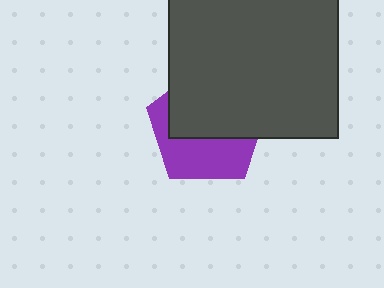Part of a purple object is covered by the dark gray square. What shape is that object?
It is a pentagon.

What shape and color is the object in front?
The object in front is a dark gray square.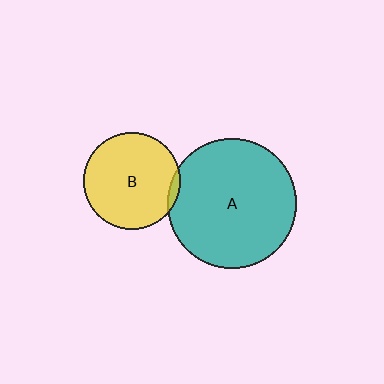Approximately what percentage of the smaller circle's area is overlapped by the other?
Approximately 5%.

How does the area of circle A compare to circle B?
Approximately 1.8 times.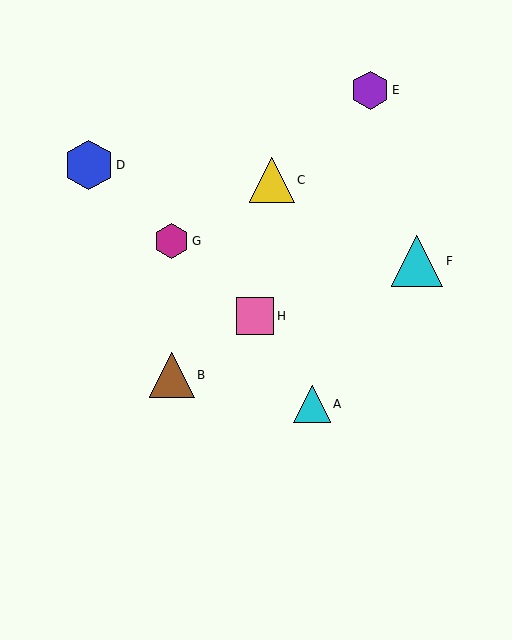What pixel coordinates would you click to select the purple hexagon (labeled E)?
Click at (370, 90) to select the purple hexagon E.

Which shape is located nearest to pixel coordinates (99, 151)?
The blue hexagon (labeled D) at (89, 165) is nearest to that location.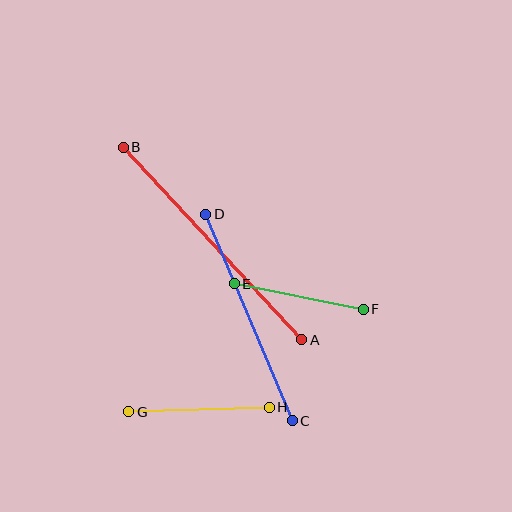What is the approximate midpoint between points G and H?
The midpoint is at approximately (199, 409) pixels.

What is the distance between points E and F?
The distance is approximately 132 pixels.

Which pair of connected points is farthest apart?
Points A and B are farthest apart.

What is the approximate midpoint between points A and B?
The midpoint is at approximately (213, 244) pixels.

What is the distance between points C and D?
The distance is approximately 224 pixels.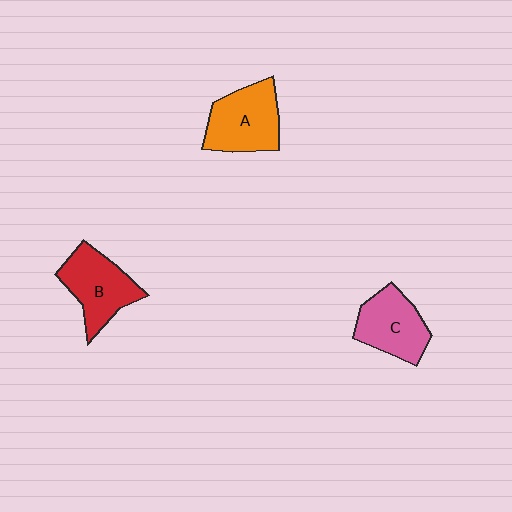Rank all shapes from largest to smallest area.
From largest to smallest: A (orange), B (red), C (pink).